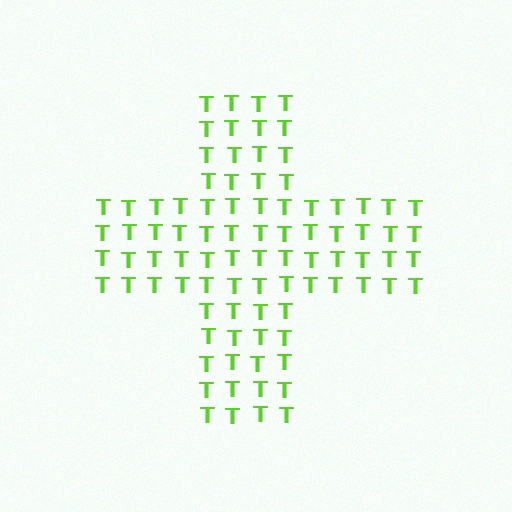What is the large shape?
The large shape is a cross.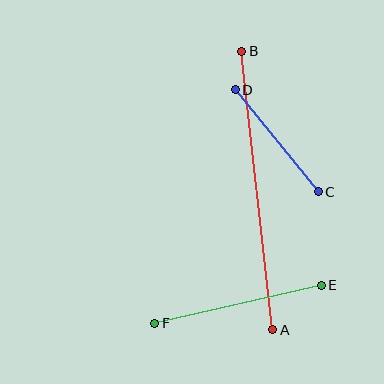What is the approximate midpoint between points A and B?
The midpoint is at approximately (257, 191) pixels.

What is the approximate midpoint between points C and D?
The midpoint is at approximately (277, 141) pixels.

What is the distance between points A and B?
The distance is approximately 280 pixels.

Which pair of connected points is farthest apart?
Points A and B are farthest apart.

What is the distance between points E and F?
The distance is approximately 171 pixels.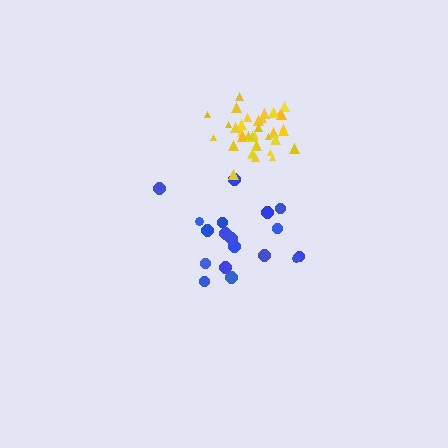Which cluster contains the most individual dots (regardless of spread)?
Yellow (35).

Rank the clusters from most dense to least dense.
yellow, blue.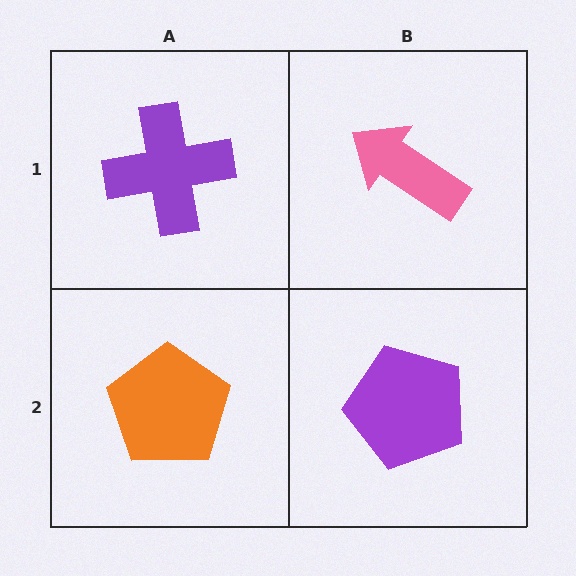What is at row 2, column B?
A purple pentagon.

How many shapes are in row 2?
2 shapes.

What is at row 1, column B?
A pink arrow.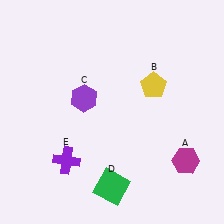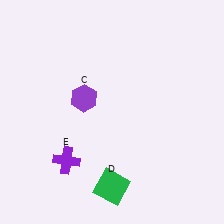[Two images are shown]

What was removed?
The magenta hexagon (A), the yellow pentagon (B) were removed in Image 2.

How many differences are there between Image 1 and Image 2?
There are 2 differences between the two images.